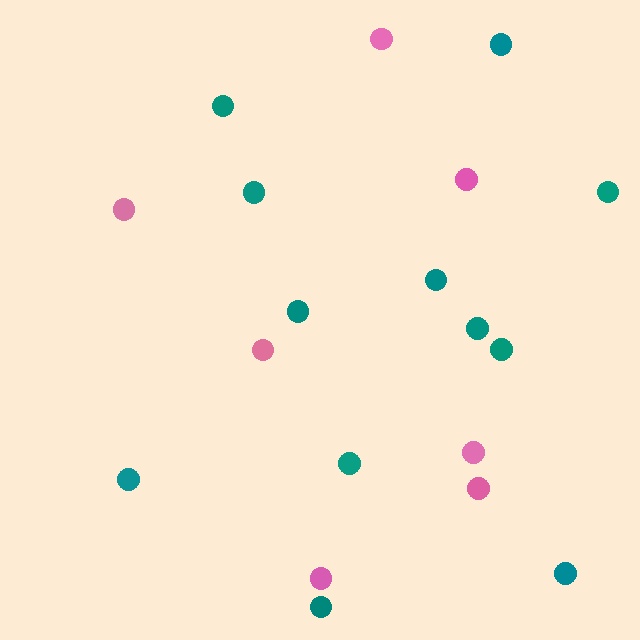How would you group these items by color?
There are 2 groups: one group of teal circles (12) and one group of pink circles (7).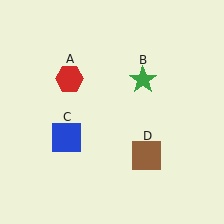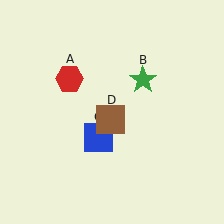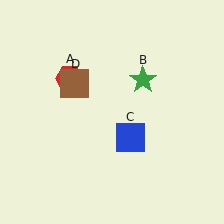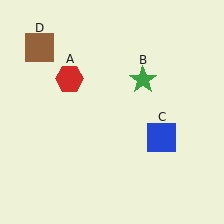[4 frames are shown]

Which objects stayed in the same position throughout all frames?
Red hexagon (object A) and green star (object B) remained stationary.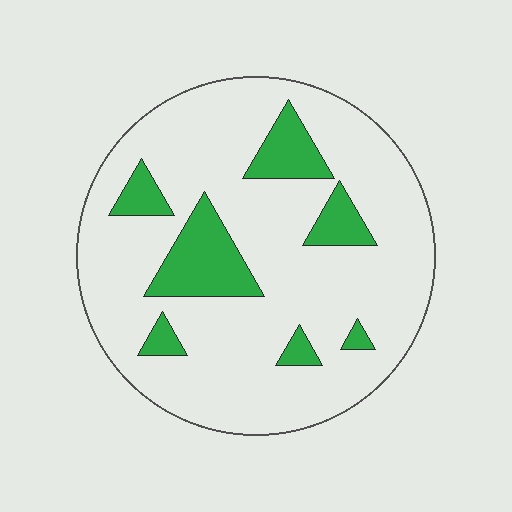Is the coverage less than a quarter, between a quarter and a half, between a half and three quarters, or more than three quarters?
Less than a quarter.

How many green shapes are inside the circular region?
7.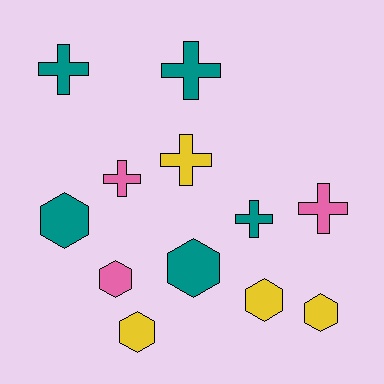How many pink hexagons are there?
There is 1 pink hexagon.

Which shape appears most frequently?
Hexagon, with 6 objects.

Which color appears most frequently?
Teal, with 5 objects.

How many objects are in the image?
There are 12 objects.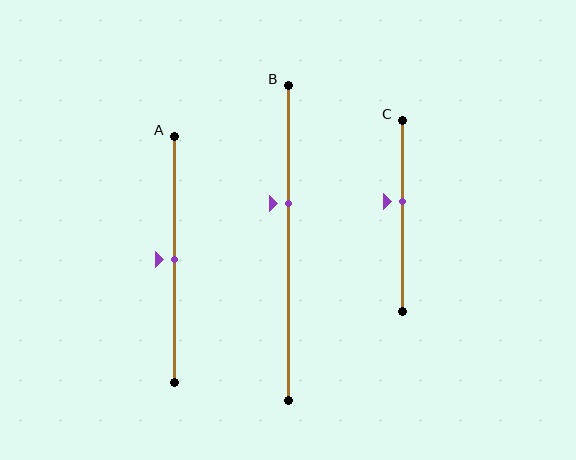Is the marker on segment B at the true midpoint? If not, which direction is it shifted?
No, the marker on segment B is shifted upward by about 12% of the segment length.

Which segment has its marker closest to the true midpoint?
Segment A has its marker closest to the true midpoint.